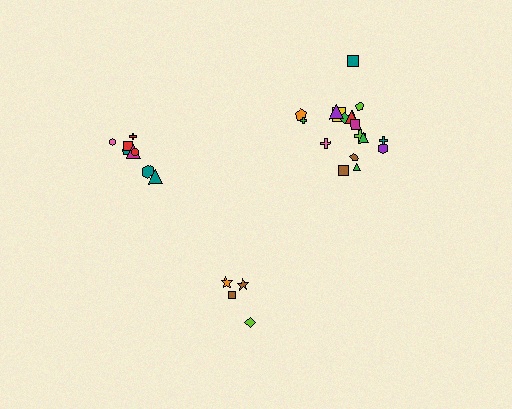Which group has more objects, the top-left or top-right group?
The top-right group.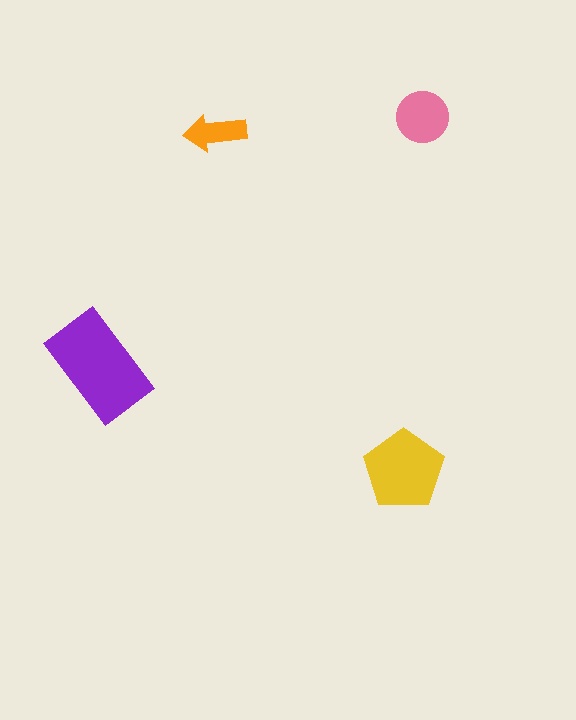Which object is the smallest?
The orange arrow.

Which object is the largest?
The purple rectangle.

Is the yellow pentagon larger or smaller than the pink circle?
Larger.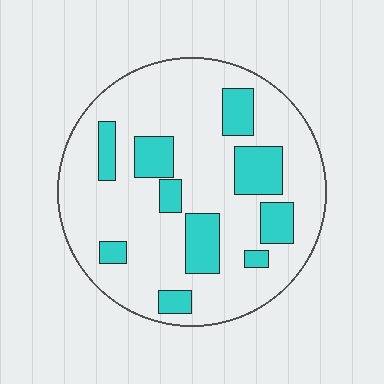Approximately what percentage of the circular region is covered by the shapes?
Approximately 25%.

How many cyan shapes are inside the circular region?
10.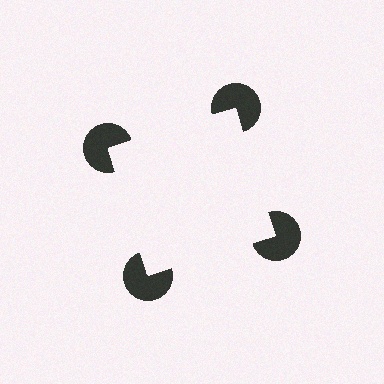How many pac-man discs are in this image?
There are 4 — one at each vertex of the illusory square.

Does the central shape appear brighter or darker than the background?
It typically appears slightly brighter than the background, even though no actual brightness change is drawn.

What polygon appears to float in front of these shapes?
An illusory square — its edges are inferred from the aligned wedge cuts in the pac-man discs, not physically drawn.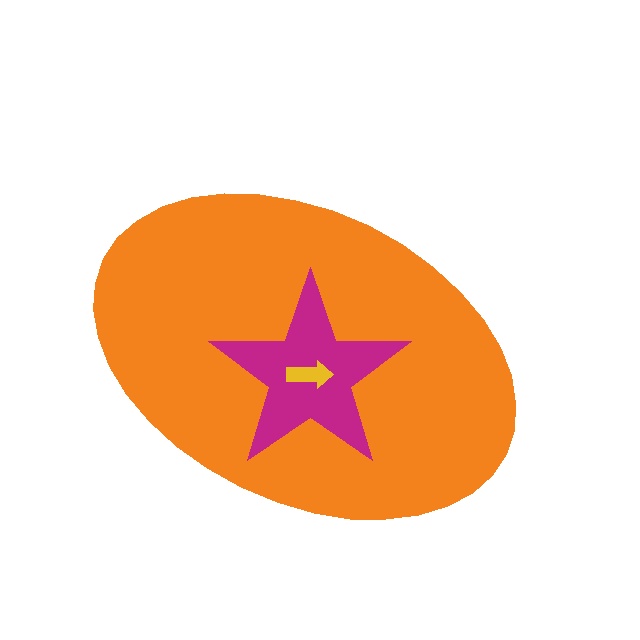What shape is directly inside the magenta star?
The yellow arrow.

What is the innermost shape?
The yellow arrow.